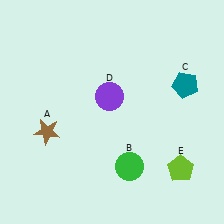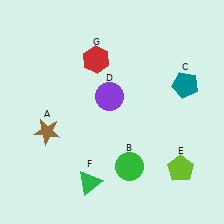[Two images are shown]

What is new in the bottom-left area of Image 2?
A green triangle (F) was added in the bottom-left area of Image 2.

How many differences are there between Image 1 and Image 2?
There are 2 differences between the two images.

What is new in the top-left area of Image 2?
A red hexagon (G) was added in the top-left area of Image 2.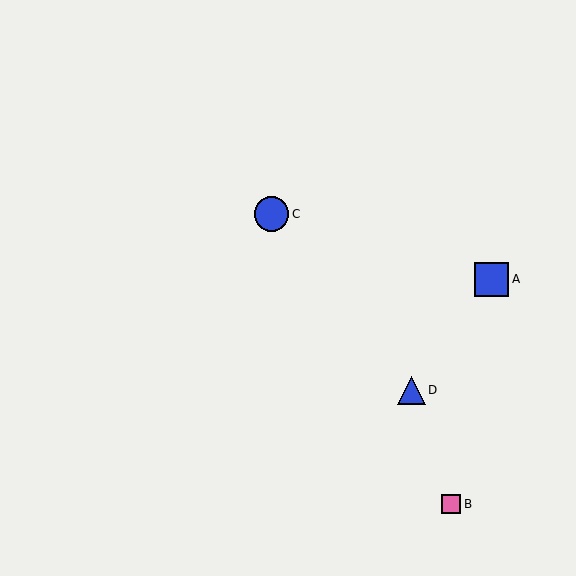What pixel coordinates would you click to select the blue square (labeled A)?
Click at (492, 279) to select the blue square A.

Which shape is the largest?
The blue circle (labeled C) is the largest.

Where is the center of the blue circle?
The center of the blue circle is at (271, 214).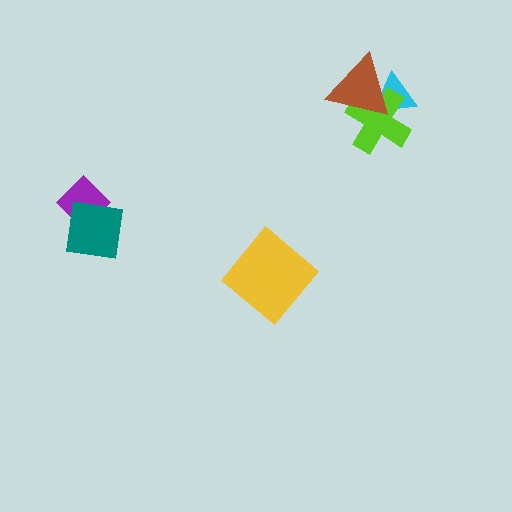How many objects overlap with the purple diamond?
1 object overlaps with the purple diamond.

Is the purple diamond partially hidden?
Yes, it is partially covered by another shape.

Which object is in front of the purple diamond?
The teal square is in front of the purple diamond.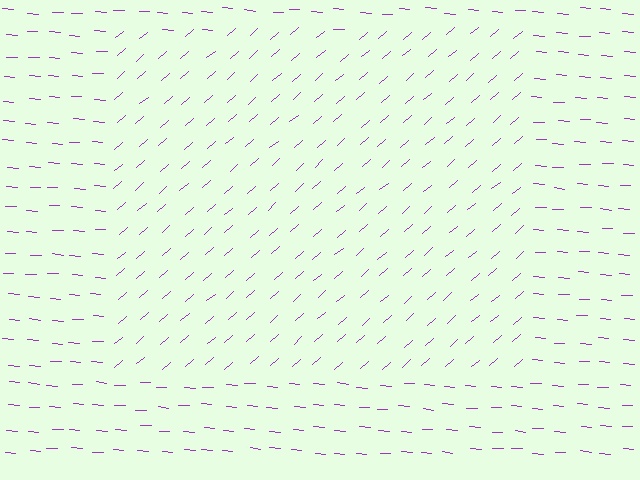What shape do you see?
I see a rectangle.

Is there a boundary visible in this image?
Yes, there is a texture boundary formed by a change in line orientation.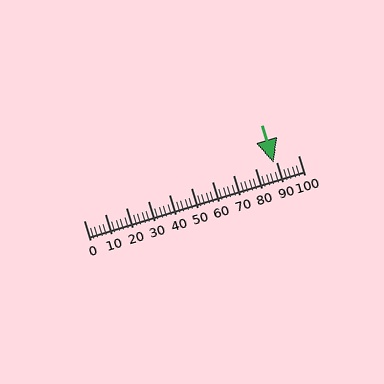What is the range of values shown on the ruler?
The ruler shows values from 0 to 100.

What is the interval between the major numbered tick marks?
The major tick marks are spaced 10 units apart.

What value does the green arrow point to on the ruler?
The green arrow points to approximately 88.